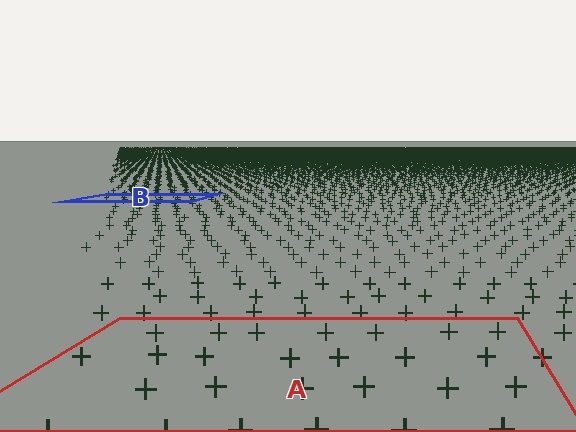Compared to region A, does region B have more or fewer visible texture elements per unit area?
Region B has more texture elements per unit area — they are packed more densely because it is farther away.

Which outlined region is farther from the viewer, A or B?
Region B is farther from the viewer — the texture elements inside it appear smaller and more densely packed.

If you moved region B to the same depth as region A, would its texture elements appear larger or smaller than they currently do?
They would appear larger. At a closer depth, the same texture elements are projected at a bigger on-screen size.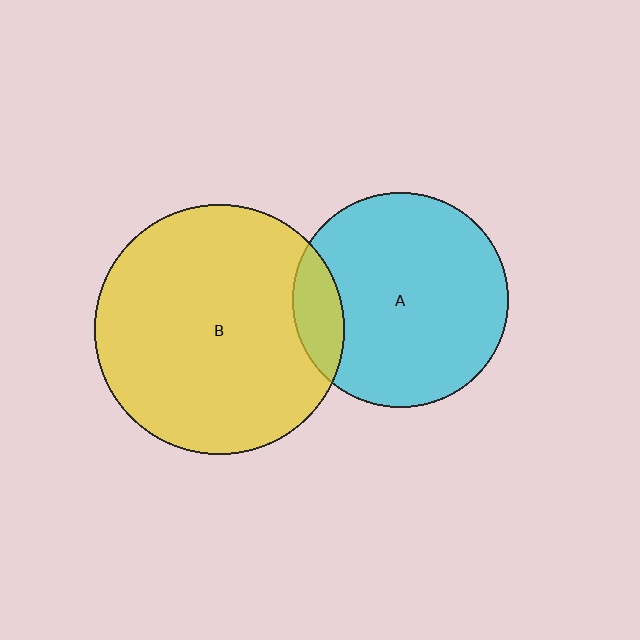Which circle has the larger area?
Circle B (yellow).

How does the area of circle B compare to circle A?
Approximately 1.3 times.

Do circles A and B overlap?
Yes.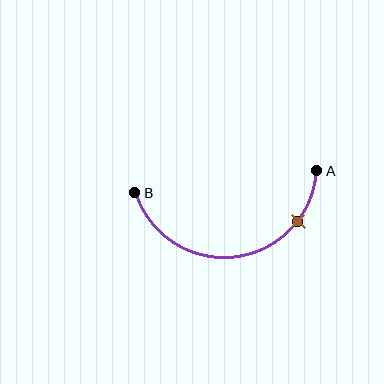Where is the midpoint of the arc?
The arc midpoint is the point on the curve farthest from the straight line joining A and B. It sits below that line.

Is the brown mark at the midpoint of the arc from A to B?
No. The brown mark lies on the arc but is closer to endpoint A. The arc midpoint would be at the point on the curve equidistant along the arc from both A and B.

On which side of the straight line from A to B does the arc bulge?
The arc bulges below the straight line connecting A and B.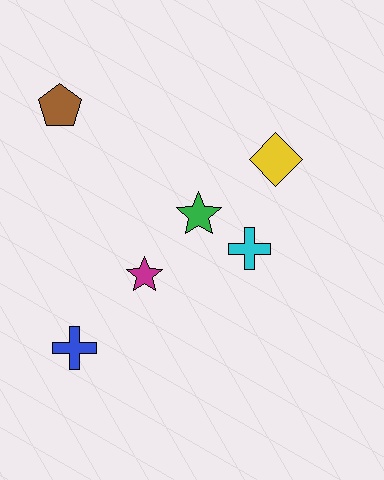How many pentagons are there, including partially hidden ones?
There is 1 pentagon.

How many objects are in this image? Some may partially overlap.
There are 6 objects.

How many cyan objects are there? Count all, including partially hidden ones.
There is 1 cyan object.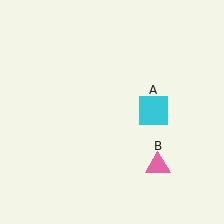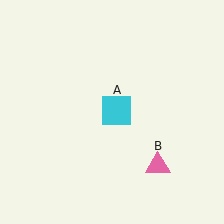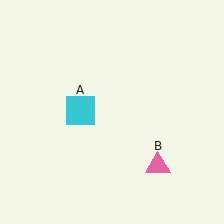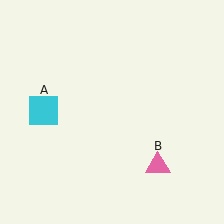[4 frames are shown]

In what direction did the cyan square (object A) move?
The cyan square (object A) moved left.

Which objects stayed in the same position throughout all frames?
Pink triangle (object B) remained stationary.